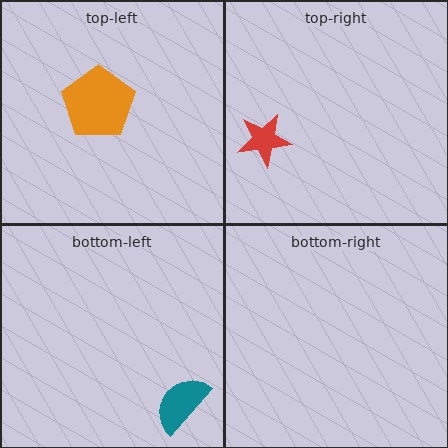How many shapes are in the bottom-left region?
1.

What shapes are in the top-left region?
The orange pentagon.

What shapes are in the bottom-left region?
The teal semicircle.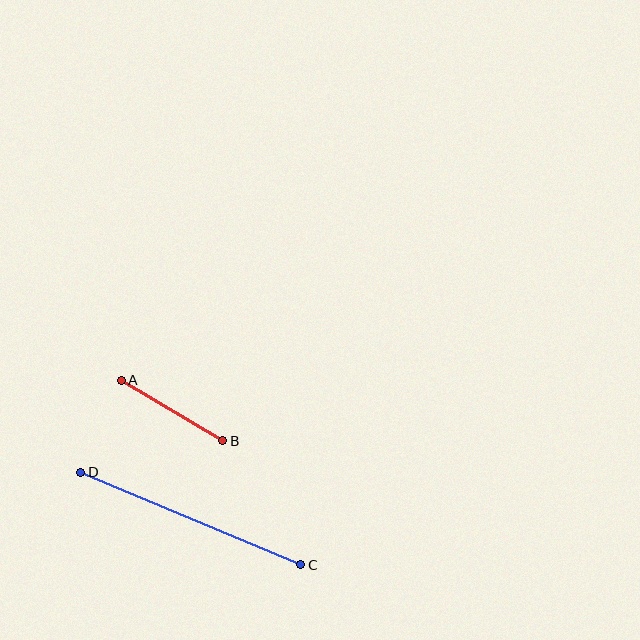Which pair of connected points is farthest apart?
Points C and D are farthest apart.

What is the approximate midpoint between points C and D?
The midpoint is at approximately (191, 519) pixels.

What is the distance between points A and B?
The distance is approximately 118 pixels.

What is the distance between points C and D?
The distance is approximately 238 pixels.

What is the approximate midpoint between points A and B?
The midpoint is at approximately (172, 411) pixels.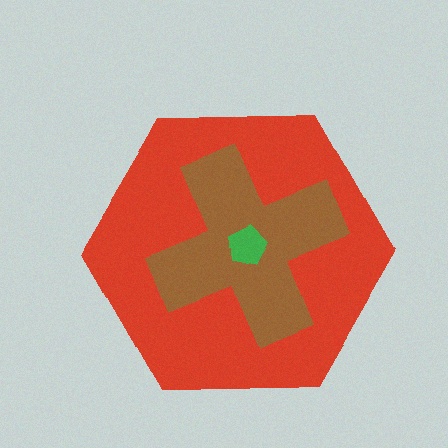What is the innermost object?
The green pentagon.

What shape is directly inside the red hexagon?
The brown cross.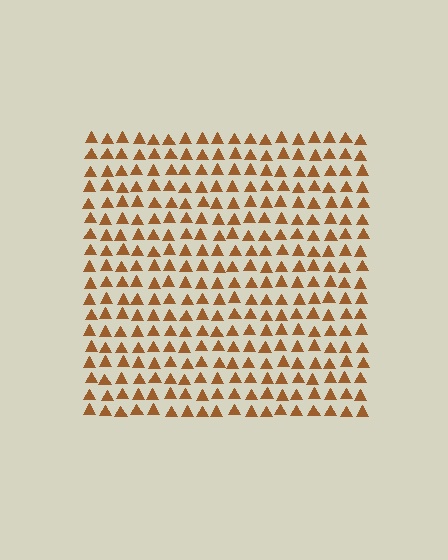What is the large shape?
The large shape is a square.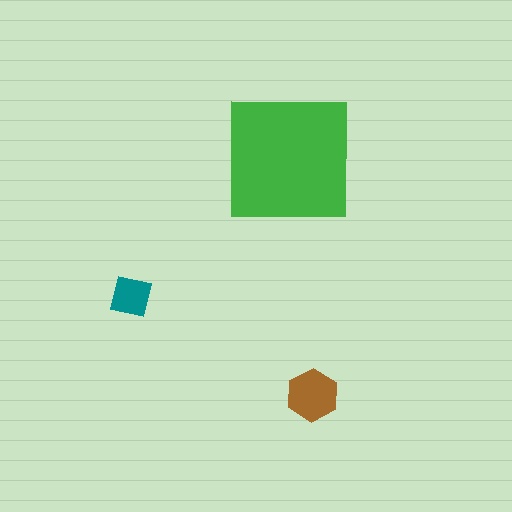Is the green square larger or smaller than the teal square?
Larger.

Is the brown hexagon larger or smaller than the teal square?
Larger.